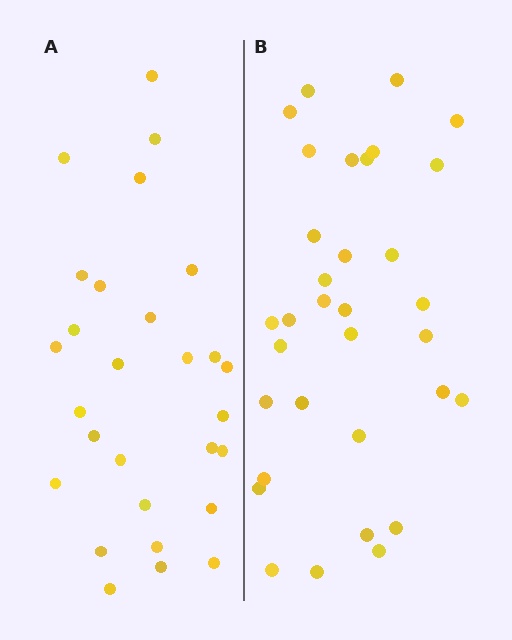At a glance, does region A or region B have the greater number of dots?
Region B (the right region) has more dots.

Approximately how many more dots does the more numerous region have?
Region B has about 5 more dots than region A.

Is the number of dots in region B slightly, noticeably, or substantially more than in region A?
Region B has only slightly more — the two regions are fairly close. The ratio is roughly 1.2 to 1.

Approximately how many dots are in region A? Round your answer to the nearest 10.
About 30 dots. (The exact count is 28, which rounds to 30.)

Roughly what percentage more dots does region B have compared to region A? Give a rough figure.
About 20% more.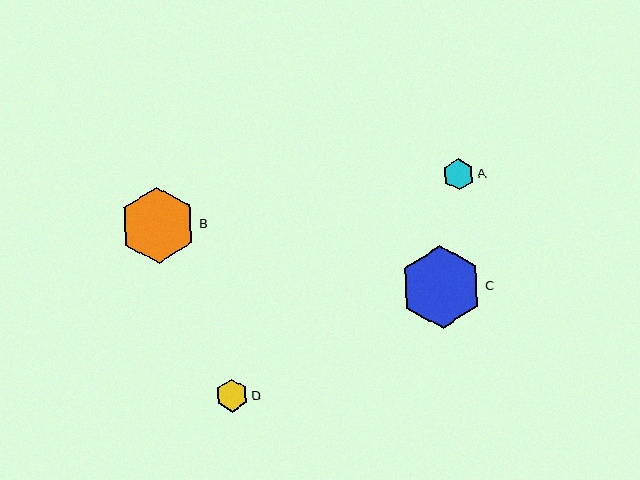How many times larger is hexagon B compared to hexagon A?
Hexagon B is approximately 2.5 times the size of hexagon A.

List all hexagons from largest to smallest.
From largest to smallest: C, B, D, A.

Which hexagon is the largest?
Hexagon C is the largest with a size of approximately 82 pixels.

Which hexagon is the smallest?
Hexagon A is the smallest with a size of approximately 31 pixels.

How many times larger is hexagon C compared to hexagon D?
Hexagon C is approximately 2.5 times the size of hexagon D.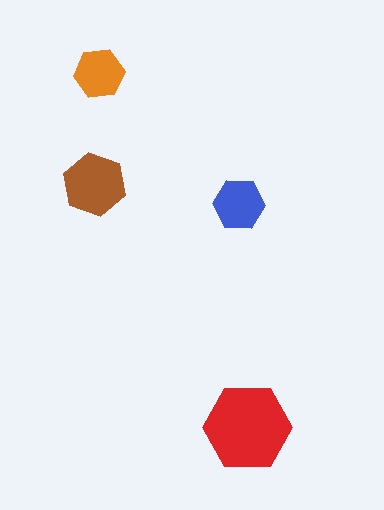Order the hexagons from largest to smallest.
the red one, the brown one, the blue one, the orange one.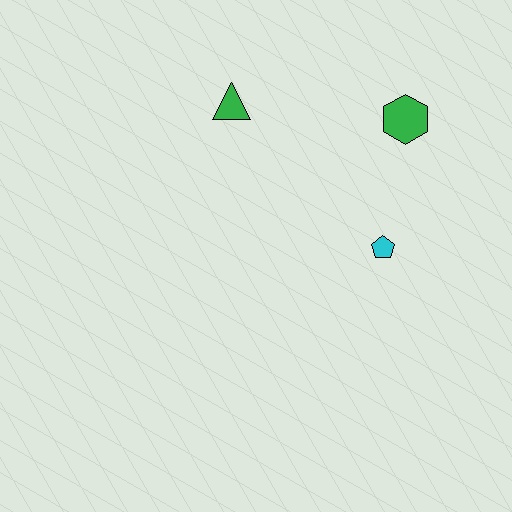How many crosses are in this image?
There are no crosses.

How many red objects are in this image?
There are no red objects.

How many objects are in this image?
There are 3 objects.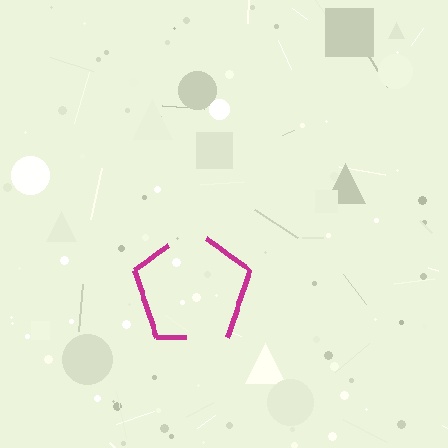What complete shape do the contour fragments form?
The contour fragments form a pentagon.